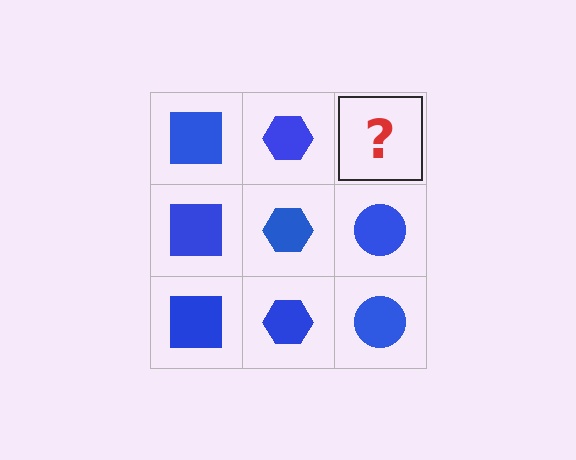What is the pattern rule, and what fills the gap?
The rule is that each column has a consistent shape. The gap should be filled with a blue circle.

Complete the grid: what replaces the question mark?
The question mark should be replaced with a blue circle.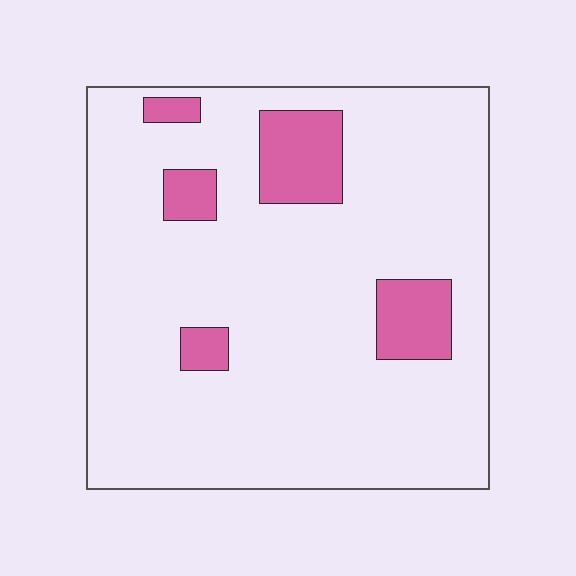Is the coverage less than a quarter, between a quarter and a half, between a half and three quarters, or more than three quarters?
Less than a quarter.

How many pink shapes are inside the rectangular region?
5.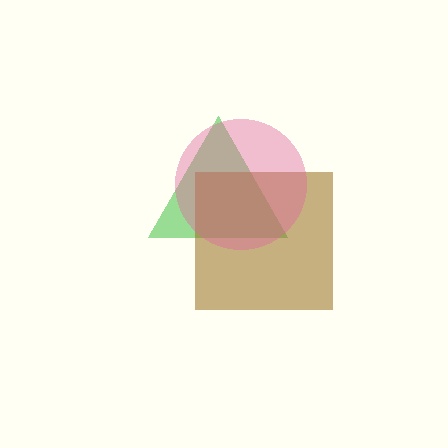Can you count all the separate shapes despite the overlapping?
Yes, there are 3 separate shapes.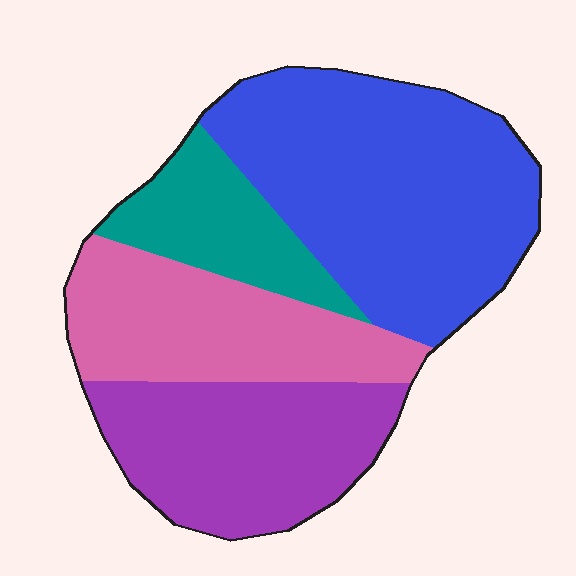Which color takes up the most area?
Blue, at roughly 40%.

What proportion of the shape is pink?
Pink takes up about one fifth (1/5) of the shape.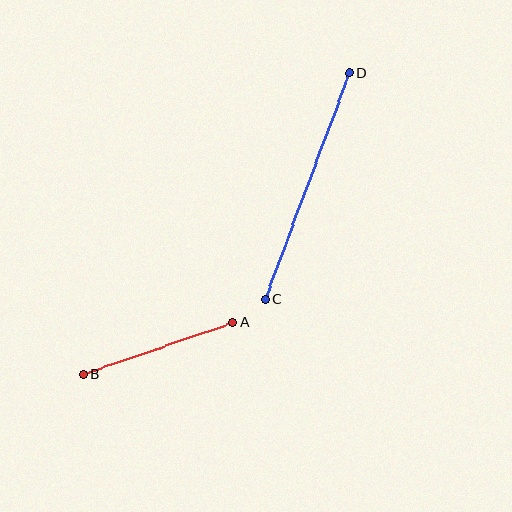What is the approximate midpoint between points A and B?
The midpoint is at approximately (158, 348) pixels.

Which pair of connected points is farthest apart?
Points C and D are farthest apart.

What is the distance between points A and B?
The distance is approximately 158 pixels.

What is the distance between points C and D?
The distance is approximately 241 pixels.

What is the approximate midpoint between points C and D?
The midpoint is at approximately (307, 186) pixels.